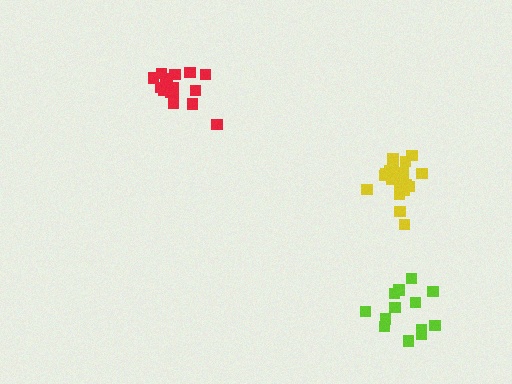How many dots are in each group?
Group 1: 16 dots, Group 2: 13 dots, Group 3: 19 dots (48 total).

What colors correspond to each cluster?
The clusters are colored: red, lime, yellow.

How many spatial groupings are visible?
There are 3 spatial groupings.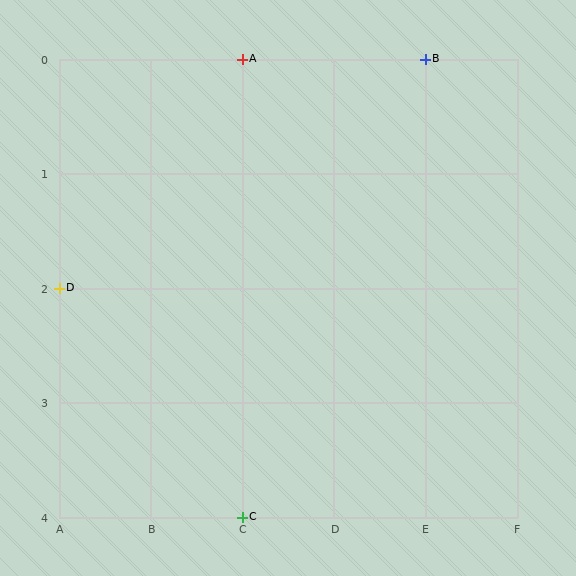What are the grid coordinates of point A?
Point A is at grid coordinates (C, 0).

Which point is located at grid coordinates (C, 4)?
Point C is at (C, 4).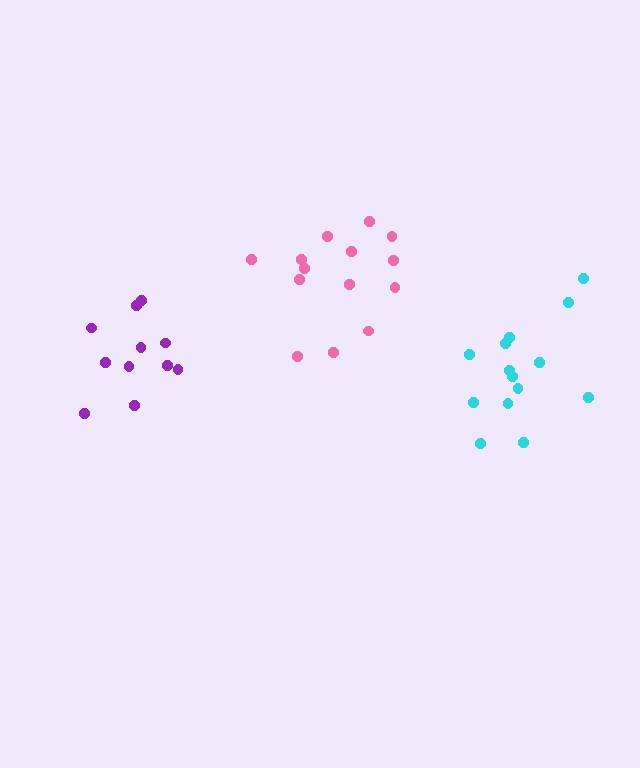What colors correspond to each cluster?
The clusters are colored: pink, purple, cyan.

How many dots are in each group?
Group 1: 14 dots, Group 2: 11 dots, Group 3: 14 dots (39 total).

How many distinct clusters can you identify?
There are 3 distinct clusters.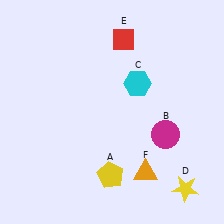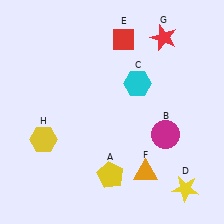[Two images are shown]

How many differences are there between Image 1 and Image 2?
There are 2 differences between the two images.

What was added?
A red star (G), a yellow hexagon (H) were added in Image 2.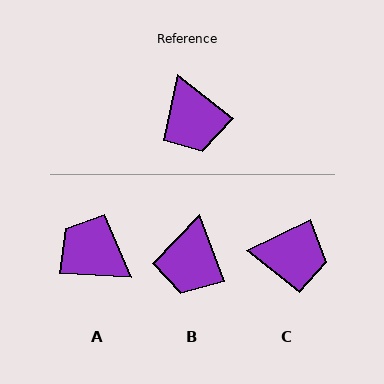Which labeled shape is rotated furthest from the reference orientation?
A, about 145 degrees away.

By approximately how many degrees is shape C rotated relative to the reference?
Approximately 64 degrees counter-clockwise.